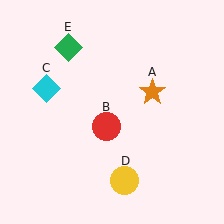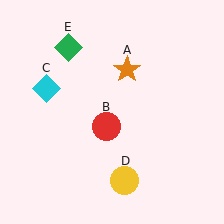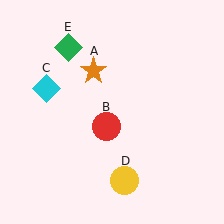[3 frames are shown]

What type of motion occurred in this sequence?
The orange star (object A) rotated counterclockwise around the center of the scene.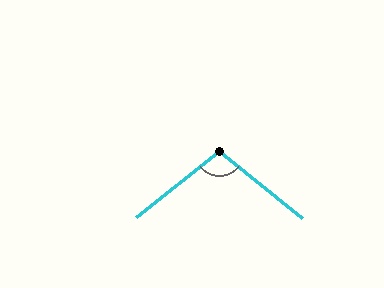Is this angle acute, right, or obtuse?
It is obtuse.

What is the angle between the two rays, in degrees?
Approximately 102 degrees.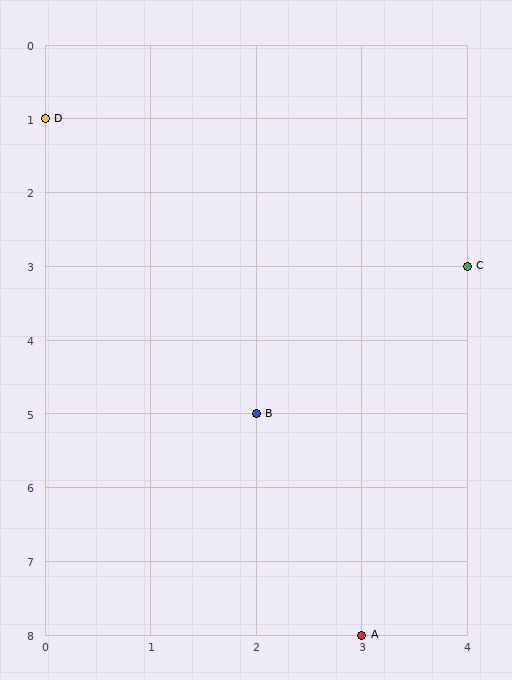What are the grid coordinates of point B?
Point B is at grid coordinates (2, 5).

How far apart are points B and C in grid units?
Points B and C are 2 columns and 2 rows apart (about 2.8 grid units diagonally).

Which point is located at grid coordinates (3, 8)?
Point A is at (3, 8).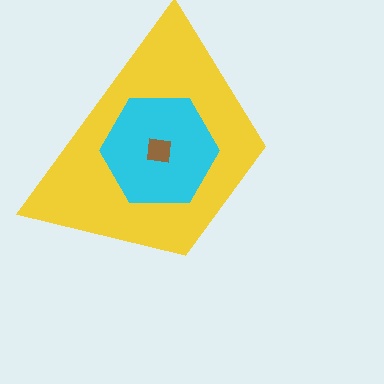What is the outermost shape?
The yellow trapezoid.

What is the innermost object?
The brown square.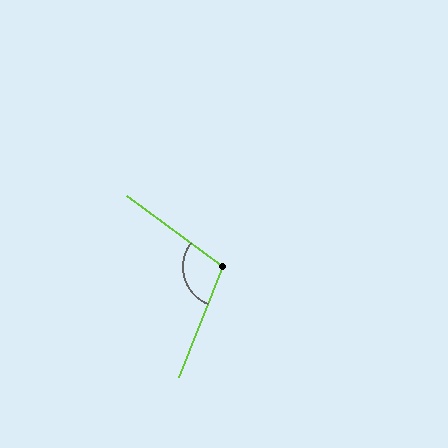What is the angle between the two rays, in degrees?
Approximately 105 degrees.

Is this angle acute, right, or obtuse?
It is obtuse.